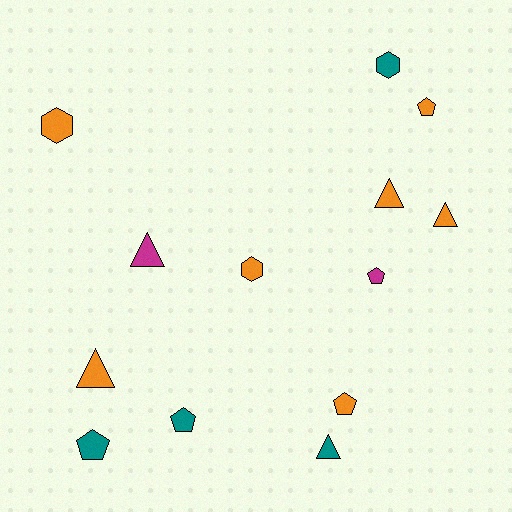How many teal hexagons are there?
There is 1 teal hexagon.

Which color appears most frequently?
Orange, with 7 objects.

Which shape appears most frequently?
Triangle, with 5 objects.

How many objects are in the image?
There are 13 objects.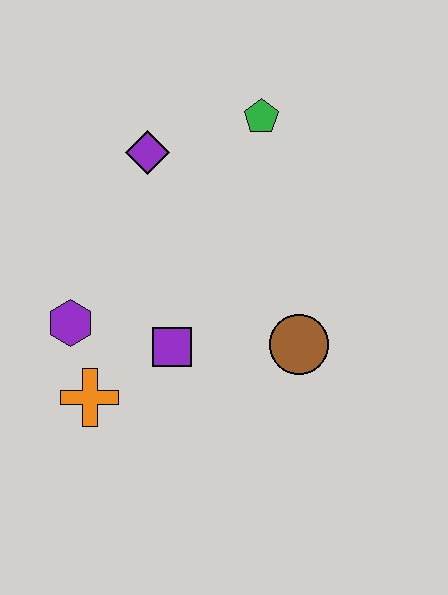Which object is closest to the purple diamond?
The green pentagon is closest to the purple diamond.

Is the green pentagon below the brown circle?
No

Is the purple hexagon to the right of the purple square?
No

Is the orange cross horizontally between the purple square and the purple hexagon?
Yes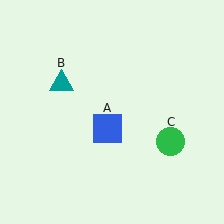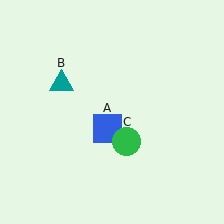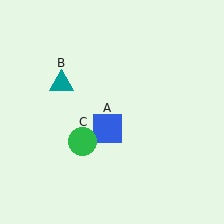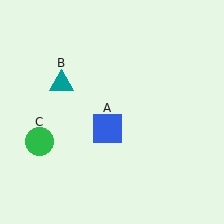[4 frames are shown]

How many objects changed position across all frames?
1 object changed position: green circle (object C).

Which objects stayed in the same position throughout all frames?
Blue square (object A) and teal triangle (object B) remained stationary.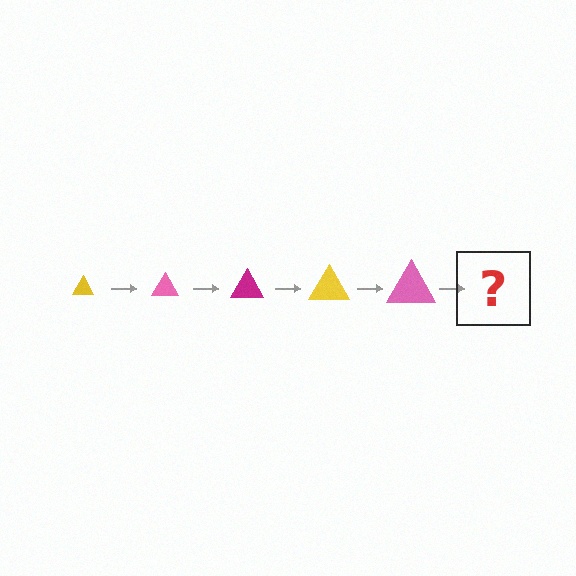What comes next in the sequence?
The next element should be a magenta triangle, larger than the previous one.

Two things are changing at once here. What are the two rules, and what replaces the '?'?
The two rules are that the triangle grows larger each step and the color cycles through yellow, pink, and magenta. The '?' should be a magenta triangle, larger than the previous one.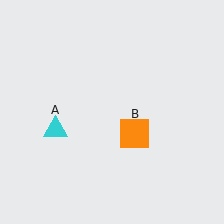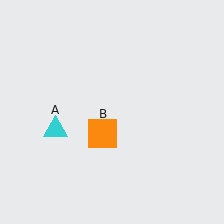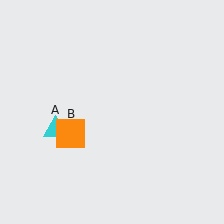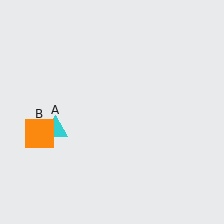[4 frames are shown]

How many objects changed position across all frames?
1 object changed position: orange square (object B).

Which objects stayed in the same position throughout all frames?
Cyan triangle (object A) remained stationary.